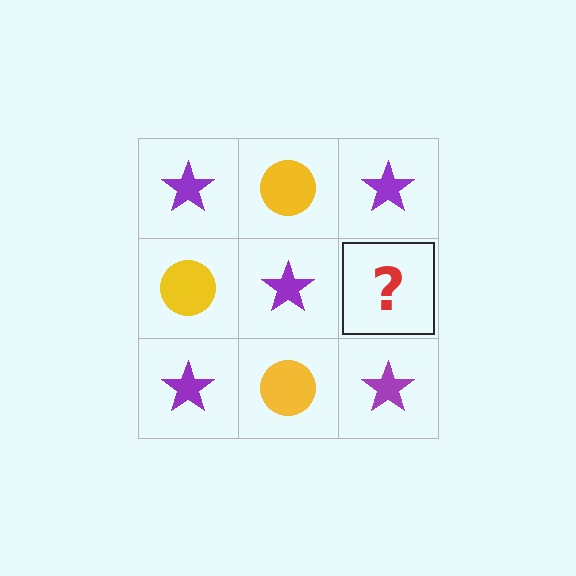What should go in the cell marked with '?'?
The missing cell should contain a yellow circle.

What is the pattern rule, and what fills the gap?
The rule is that it alternates purple star and yellow circle in a checkerboard pattern. The gap should be filled with a yellow circle.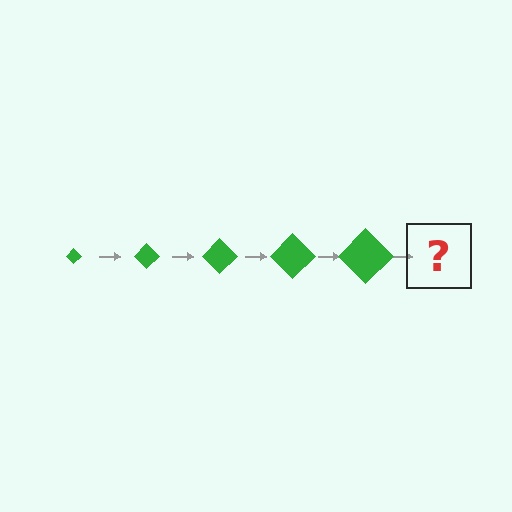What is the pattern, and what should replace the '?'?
The pattern is that the diamond gets progressively larger each step. The '?' should be a green diamond, larger than the previous one.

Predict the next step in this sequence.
The next step is a green diamond, larger than the previous one.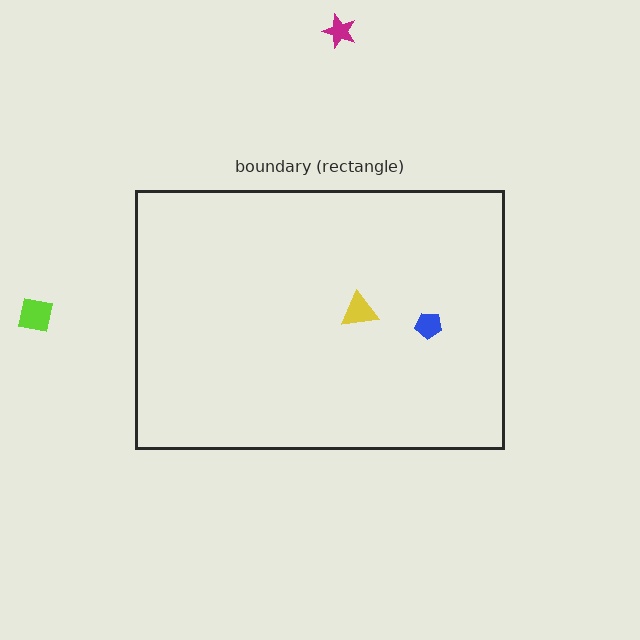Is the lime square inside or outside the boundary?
Outside.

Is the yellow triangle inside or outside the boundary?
Inside.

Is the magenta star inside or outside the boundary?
Outside.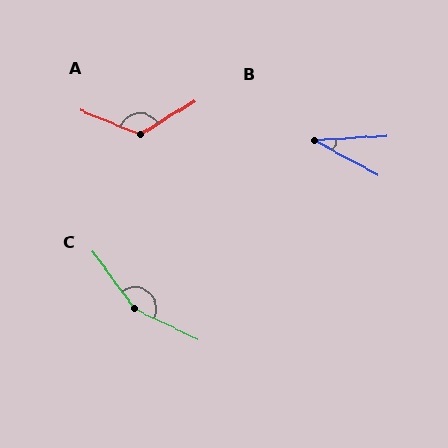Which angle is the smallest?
B, at approximately 32 degrees.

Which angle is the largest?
C, at approximately 151 degrees.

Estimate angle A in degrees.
Approximately 126 degrees.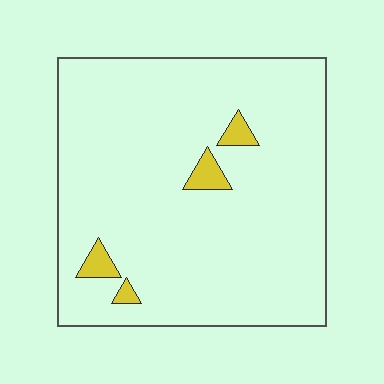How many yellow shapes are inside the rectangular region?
4.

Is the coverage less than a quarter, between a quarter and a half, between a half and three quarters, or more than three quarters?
Less than a quarter.